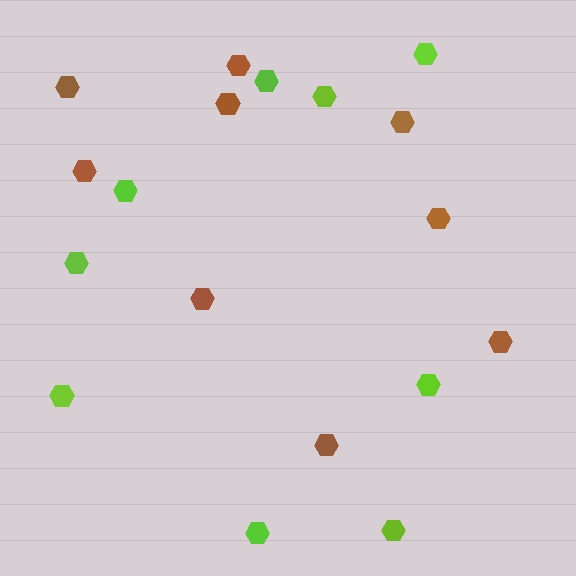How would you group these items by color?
There are 2 groups: one group of lime hexagons (9) and one group of brown hexagons (9).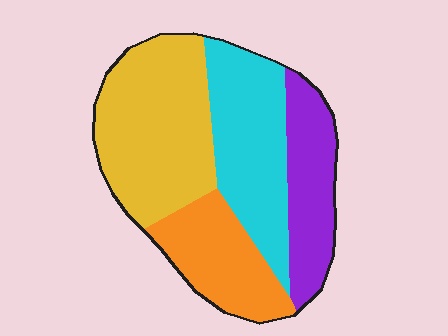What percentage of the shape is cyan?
Cyan covers roughly 25% of the shape.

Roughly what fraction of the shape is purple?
Purple covers roughly 20% of the shape.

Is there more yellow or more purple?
Yellow.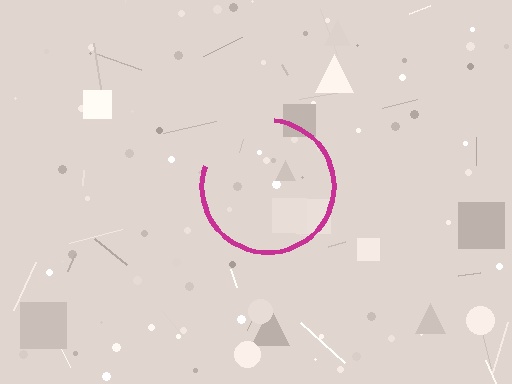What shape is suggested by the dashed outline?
The dashed outline suggests a circle.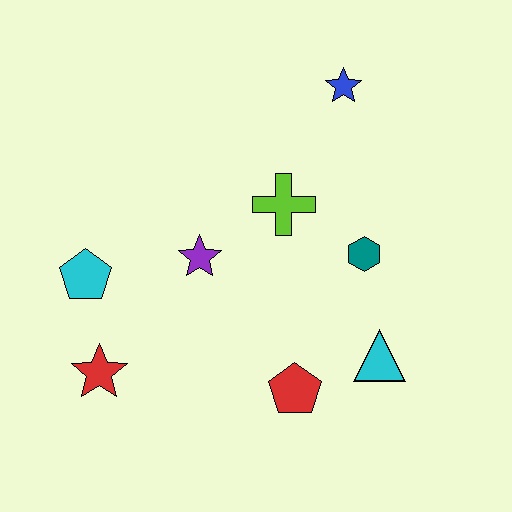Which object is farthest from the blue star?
The red star is farthest from the blue star.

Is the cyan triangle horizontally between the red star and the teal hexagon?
No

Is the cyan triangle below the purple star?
Yes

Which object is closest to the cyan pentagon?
The red star is closest to the cyan pentagon.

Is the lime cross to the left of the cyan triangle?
Yes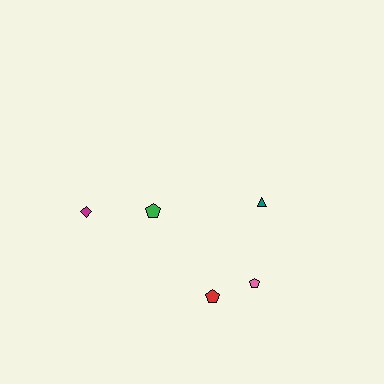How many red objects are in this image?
There is 1 red object.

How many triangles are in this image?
There is 1 triangle.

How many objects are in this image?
There are 5 objects.